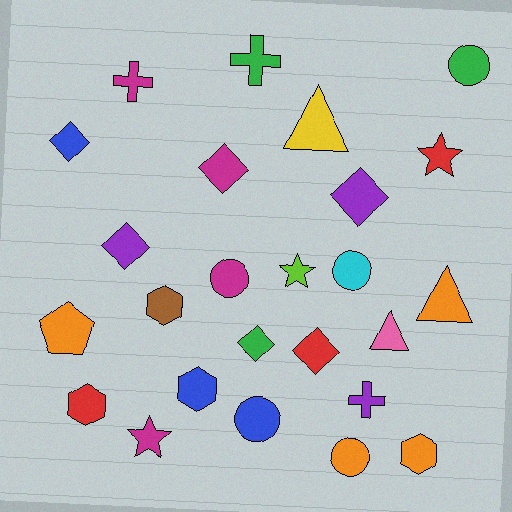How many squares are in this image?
There are no squares.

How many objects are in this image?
There are 25 objects.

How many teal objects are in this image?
There are no teal objects.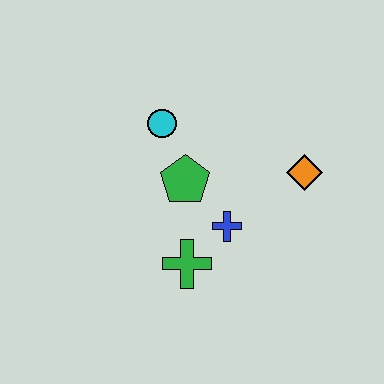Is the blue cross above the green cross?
Yes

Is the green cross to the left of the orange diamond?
Yes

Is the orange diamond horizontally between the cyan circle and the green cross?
No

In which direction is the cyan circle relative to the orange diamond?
The cyan circle is to the left of the orange diamond.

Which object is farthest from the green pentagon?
The orange diamond is farthest from the green pentagon.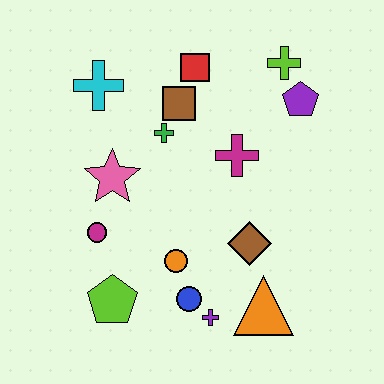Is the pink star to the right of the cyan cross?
Yes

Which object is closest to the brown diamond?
The orange triangle is closest to the brown diamond.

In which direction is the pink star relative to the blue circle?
The pink star is above the blue circle.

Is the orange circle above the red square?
No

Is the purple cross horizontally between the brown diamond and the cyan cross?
Yes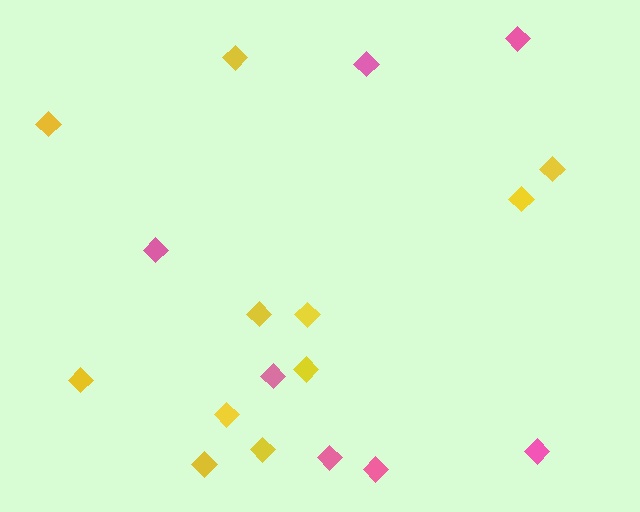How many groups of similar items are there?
There are 2 groups: one group of pink diamonds (7) and one group of yellow diamonds (11).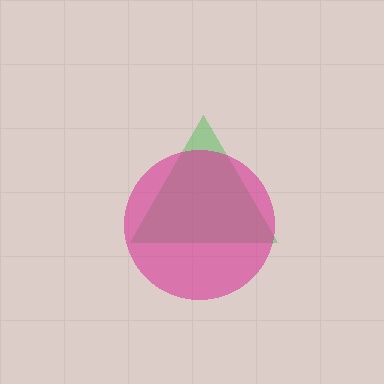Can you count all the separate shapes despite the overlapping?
Yes, there are 2 separate shapes.